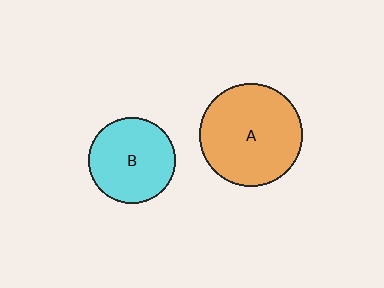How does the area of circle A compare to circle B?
Approximately 1.4 times.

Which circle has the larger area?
Circle A (orange).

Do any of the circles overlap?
No, none of the circles overlap.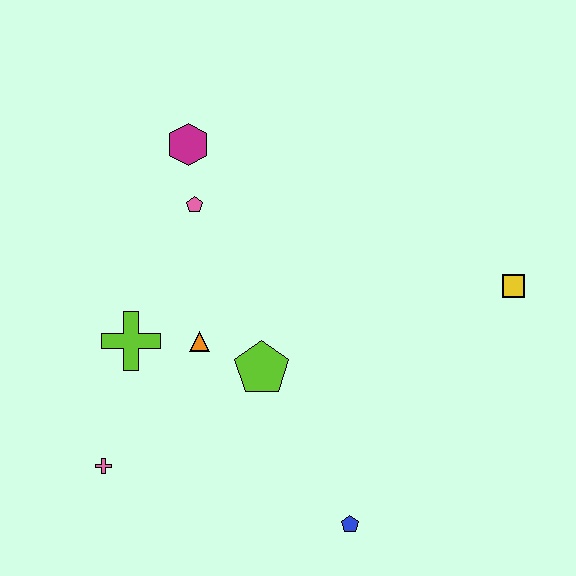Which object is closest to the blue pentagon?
The lime pentagon is closest to the blue pentagon.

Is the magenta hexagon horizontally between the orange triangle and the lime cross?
Yes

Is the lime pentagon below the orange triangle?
Yes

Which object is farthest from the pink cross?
The yellow square is farthest from the pink cross.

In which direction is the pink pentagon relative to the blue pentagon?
The pink pentagon is above the blue pentagon.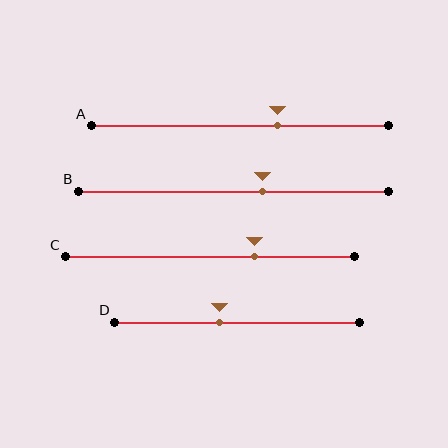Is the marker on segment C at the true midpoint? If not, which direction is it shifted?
No, the marker on segment C is shifted to the right by about 16% of the segment length.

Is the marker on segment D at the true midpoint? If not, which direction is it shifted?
No, the marker on segment D is shifted to the left by about 7% of the segment length.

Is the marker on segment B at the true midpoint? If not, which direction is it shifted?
No, the marker on segment B is shifted to the right by about 9% of the segment length.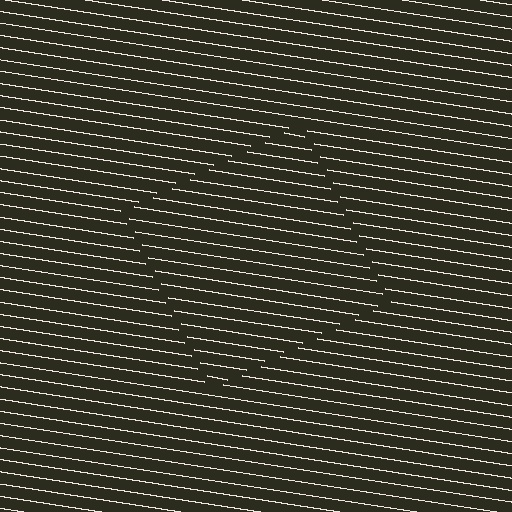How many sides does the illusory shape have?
4 sides — the line-ends trace a square.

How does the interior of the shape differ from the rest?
The interior of the shape contains the same grating, shifted by half a period — the contour is defined by the phase discontinuity where line-ends from the inner and outer gratings abut.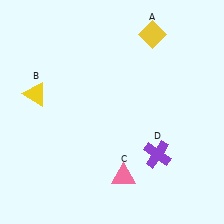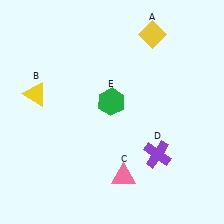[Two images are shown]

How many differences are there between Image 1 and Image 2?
There is 1 difference between the two images.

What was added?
A green hexagon (E) was added in Image 2.